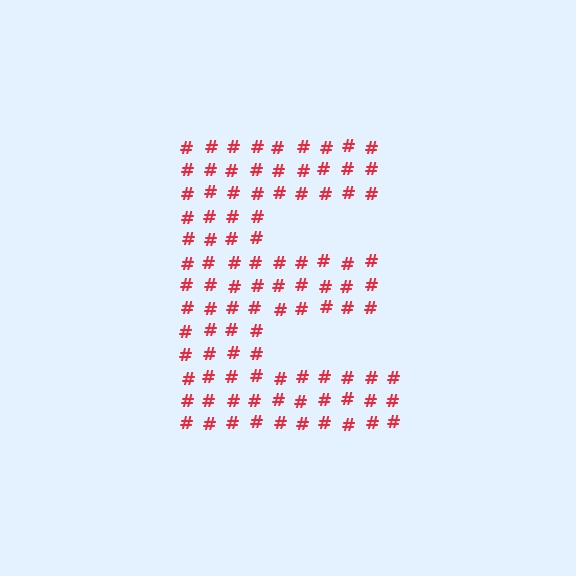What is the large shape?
The large shape is the letter E.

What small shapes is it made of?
It is made of small hash symbols.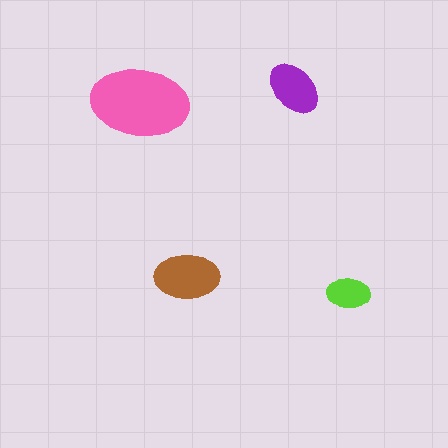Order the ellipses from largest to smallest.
the pink one, the brown one, the purple one, the lime one.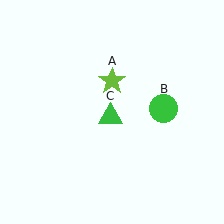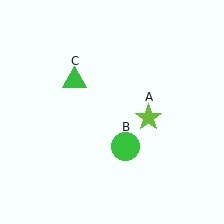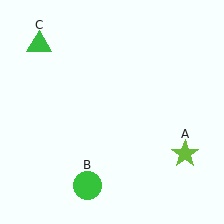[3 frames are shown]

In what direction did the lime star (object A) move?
The lime star (object A) moved down and to the right.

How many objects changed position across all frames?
3 objects changed position: lime star (object A), green circle (object B), green triangle (object C).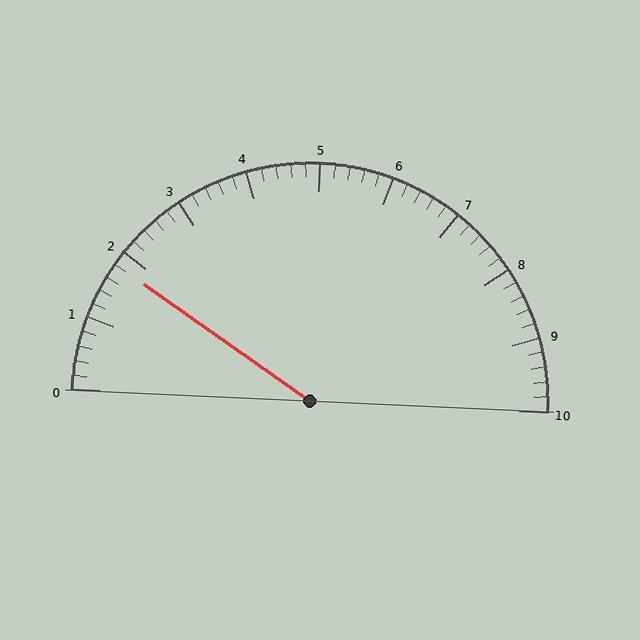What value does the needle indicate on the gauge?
The needle indicates approximately 1.8.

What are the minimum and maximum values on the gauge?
The gauge ranges from 0 to 10.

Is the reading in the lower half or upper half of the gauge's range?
The reading is in the lower half of the range (0 to 10).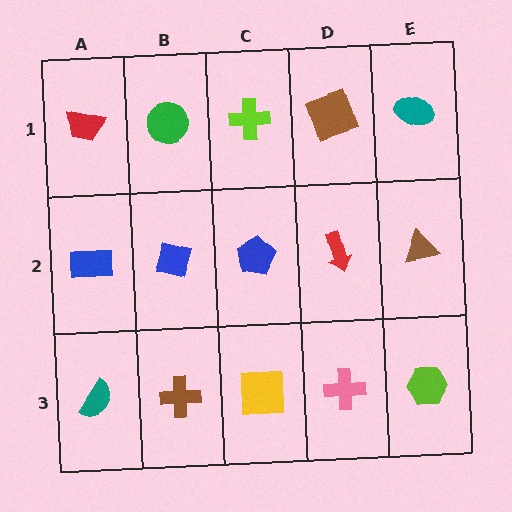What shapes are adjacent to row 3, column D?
A red arrow (row 2, column D), a yellow square (row 3, column C), a lime hexagon (row 3, column E).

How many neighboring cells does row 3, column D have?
3.